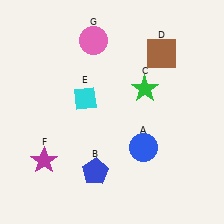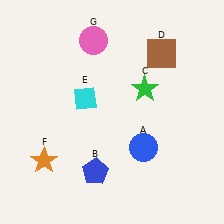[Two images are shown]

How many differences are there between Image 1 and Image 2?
There is 1 difference between the two images.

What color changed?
The star (F) changed from magenta in Image 1 to orange in Image 2.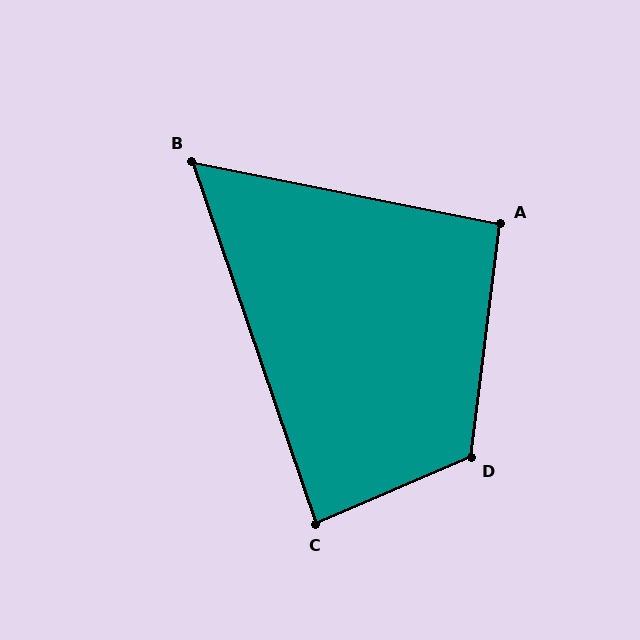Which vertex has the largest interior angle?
D, at approximately 120 degrees.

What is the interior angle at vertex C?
Approximately 86 degrees (approximately right).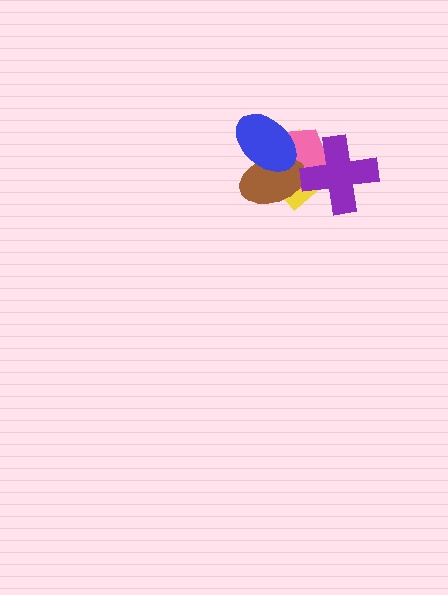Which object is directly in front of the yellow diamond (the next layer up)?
The pink pentagon is directly in front of the yellow diamond.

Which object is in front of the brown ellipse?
The blue ellipse is in front of the brown ellipse.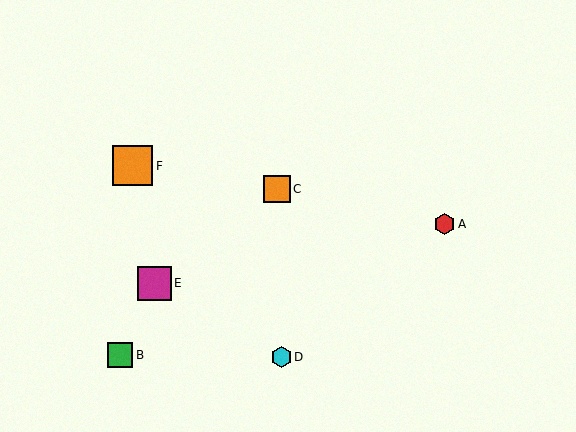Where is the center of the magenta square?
The center of the magenta square is at (154, 283).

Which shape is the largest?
The orange square (labeled F) is the largest.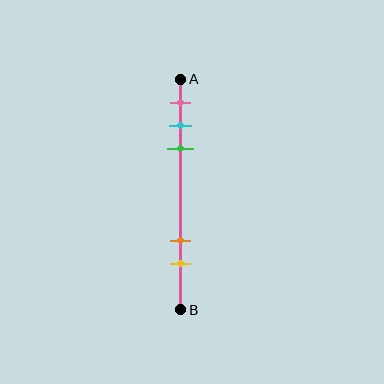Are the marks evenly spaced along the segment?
No, the marks are not evenly spaced.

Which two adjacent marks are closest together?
The cyan and green marks are the closest adjacent pair.